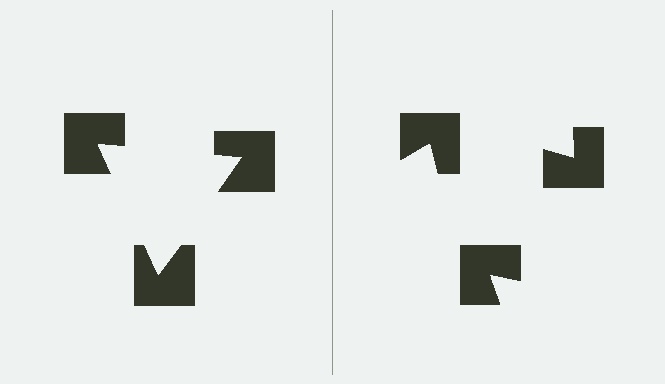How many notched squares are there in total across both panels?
6 — 3 on each side.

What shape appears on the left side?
An illusory triangle.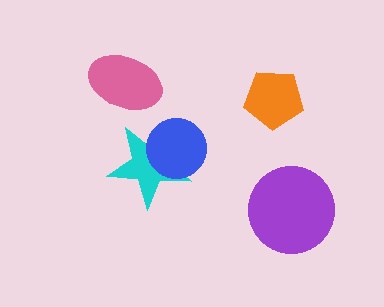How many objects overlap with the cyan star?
1 object overlaps with the cyan star.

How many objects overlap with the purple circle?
0 objects overlap with the purple circle.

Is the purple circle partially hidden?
No, no other shape covers it.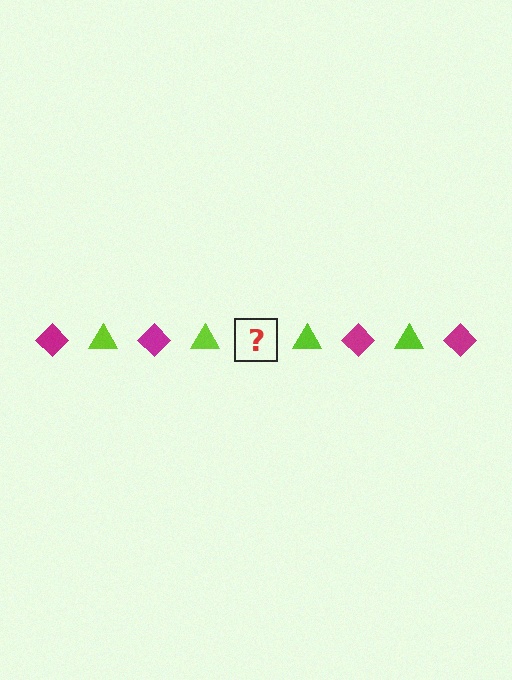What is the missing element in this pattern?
The missing element is a magenta diamond.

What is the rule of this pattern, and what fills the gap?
The rule is that the pattern alternates between magenta diamond and lime triangle. The gap should be filled with a magenta diamond.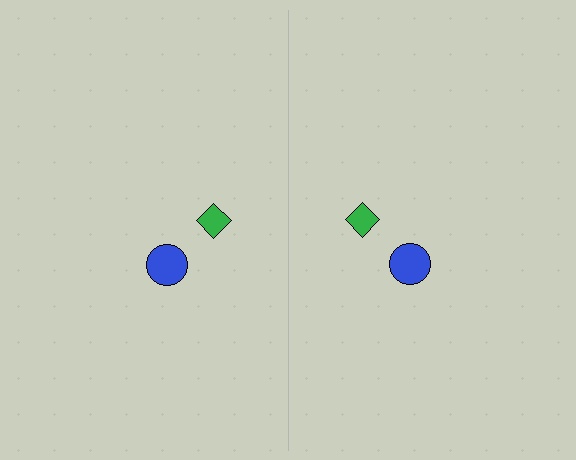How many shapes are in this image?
There are 4 shapes in this image.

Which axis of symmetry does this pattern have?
The pattern has a vertical axis of symmetry running through the center of the image.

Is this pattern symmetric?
Yes, this pattern has bilateral (reflection) symmetry.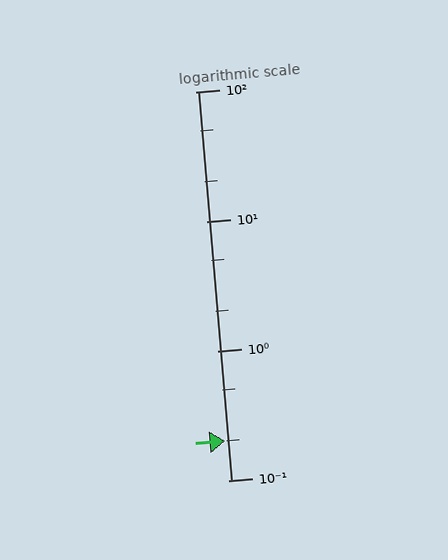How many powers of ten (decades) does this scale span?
The scale spans 3 decades, from 0.1 to 100.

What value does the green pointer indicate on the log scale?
The pointer indicates approximately 0.2.